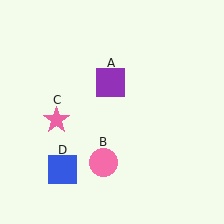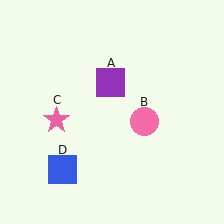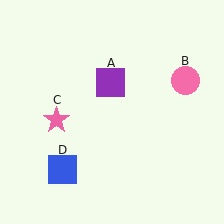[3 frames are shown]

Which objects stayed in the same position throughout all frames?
Purple square (object A) and pink star (object C) and blue square (object D) remained stationary.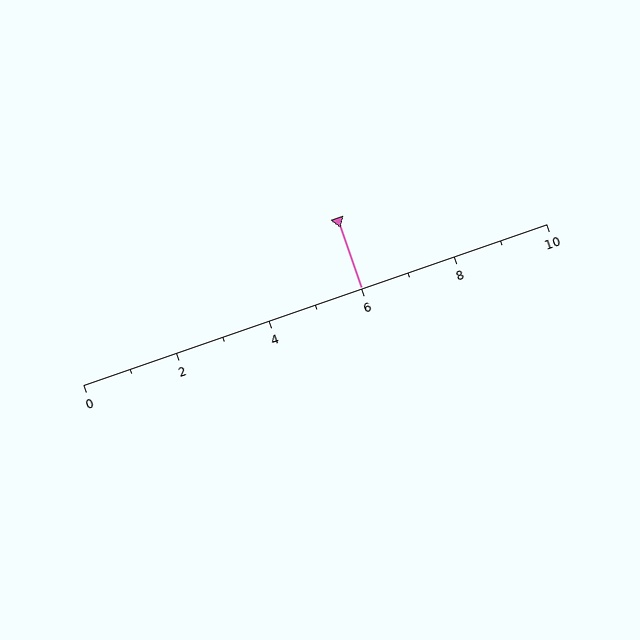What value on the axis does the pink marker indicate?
The marker indicates approximately 6.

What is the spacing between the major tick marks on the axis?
The major ticks are spaced 2 apart.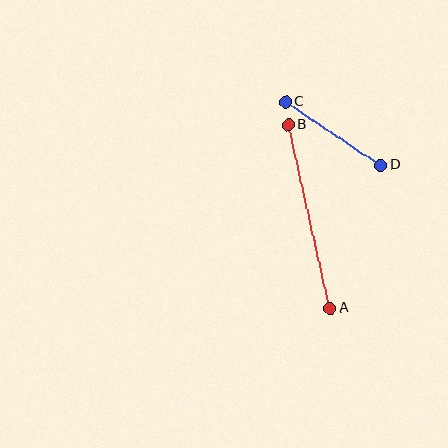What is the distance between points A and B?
The distance is approximately 188 pixels.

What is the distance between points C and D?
The distance is approximately 114 pixels.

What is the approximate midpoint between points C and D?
The midpoint is at approximately (333, 134) pixels.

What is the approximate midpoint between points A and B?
The midpoint is at approximately (309, 217) pixels.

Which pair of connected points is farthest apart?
Points A and B are farthest apart.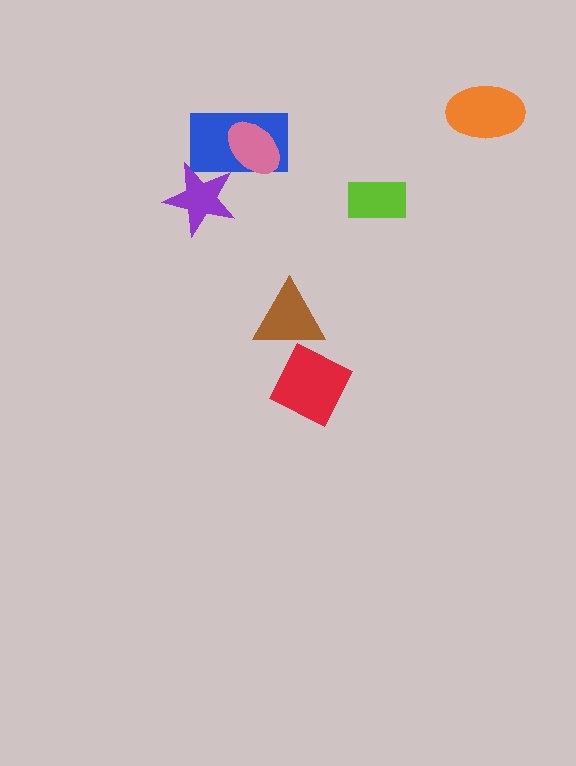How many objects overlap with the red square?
0 objects overlap with the red square.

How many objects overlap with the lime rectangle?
0 objects overlap with the lime rectangle.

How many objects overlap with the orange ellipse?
0 objects overlap with the orange ellipse.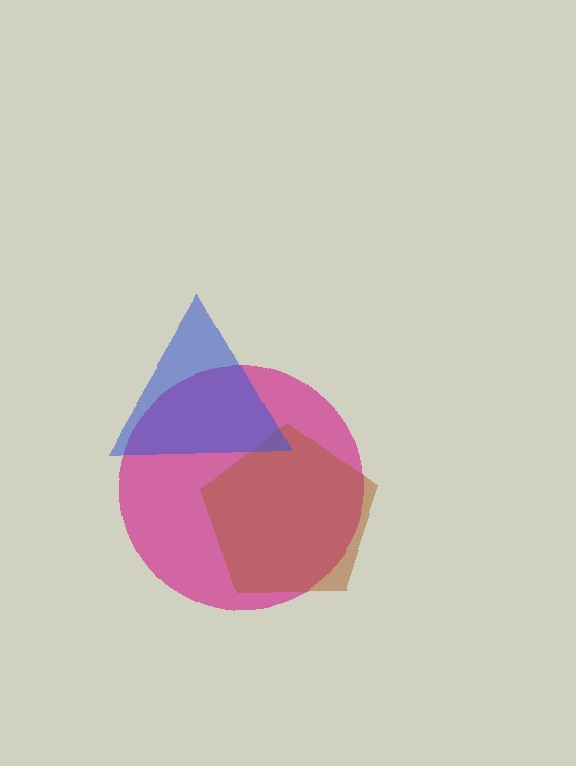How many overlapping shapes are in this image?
There are 3 overlapping shapes in the image.